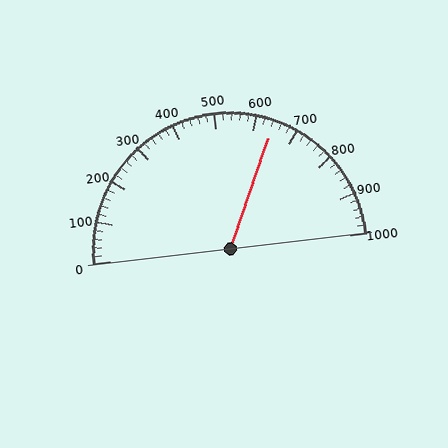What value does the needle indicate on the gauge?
The needle indicates approximately 640.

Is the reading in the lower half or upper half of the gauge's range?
The reading is in the upper half of the range (0 to 1000).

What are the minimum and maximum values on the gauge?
The gauge ranges from 0 to 1000.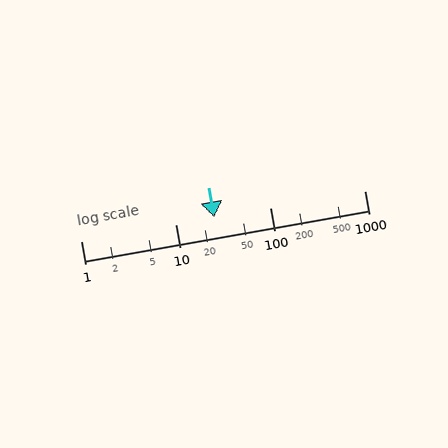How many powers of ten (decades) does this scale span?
The scale spans 3 decades, from 1 to 1000.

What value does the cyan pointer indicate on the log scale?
The pointer indicates approximately 26.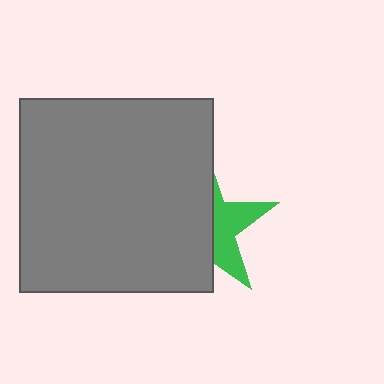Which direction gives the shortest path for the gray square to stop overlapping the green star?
Moving left gives the shortest separation.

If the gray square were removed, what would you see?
You would see the complete green star.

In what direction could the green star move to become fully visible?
The green star could move right. That would shift it out from behind the gray square entirely.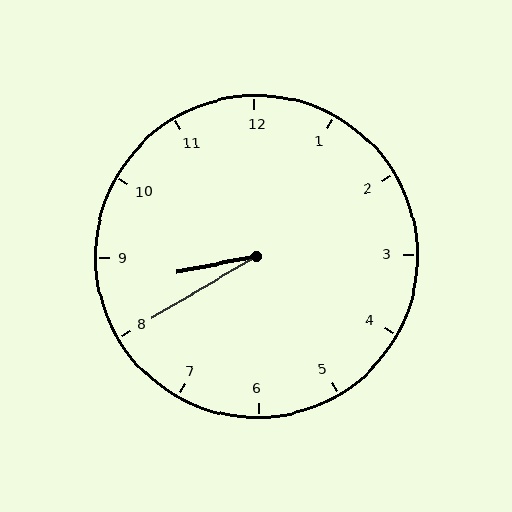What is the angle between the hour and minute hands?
Approximately 20 degrees.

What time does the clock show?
8:40.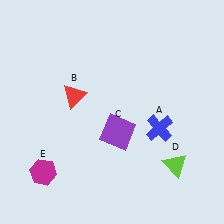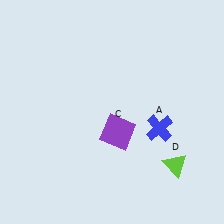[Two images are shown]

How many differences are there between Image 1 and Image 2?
There are 2 differences between the two images.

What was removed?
The magenta hexagon (E), the red triangle (B) were removed in Image 2.